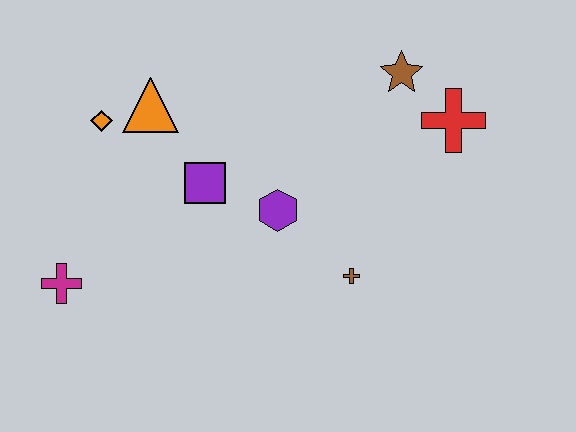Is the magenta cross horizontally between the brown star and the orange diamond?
No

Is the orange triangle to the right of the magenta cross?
Yes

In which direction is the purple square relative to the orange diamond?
The purple square is to the right of the orange diamond.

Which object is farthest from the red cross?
The magenta cross is farthest from the red cross.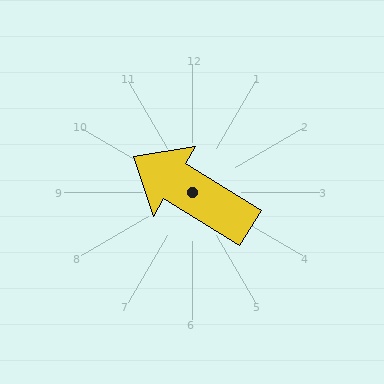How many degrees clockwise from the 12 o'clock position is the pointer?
Approximately 301 degrees.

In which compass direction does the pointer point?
Northwest.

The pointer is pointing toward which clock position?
Roughly 10 o'clock.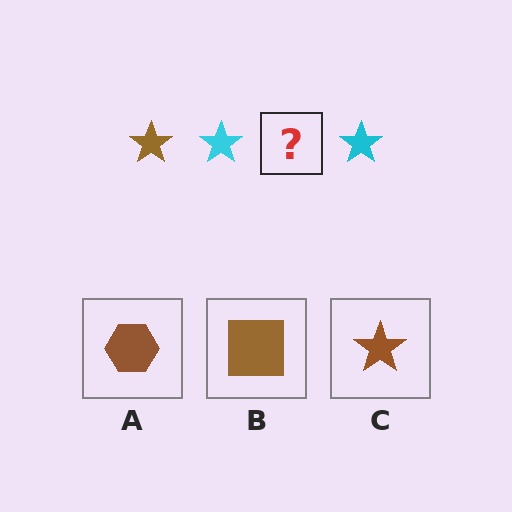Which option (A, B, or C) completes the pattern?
C.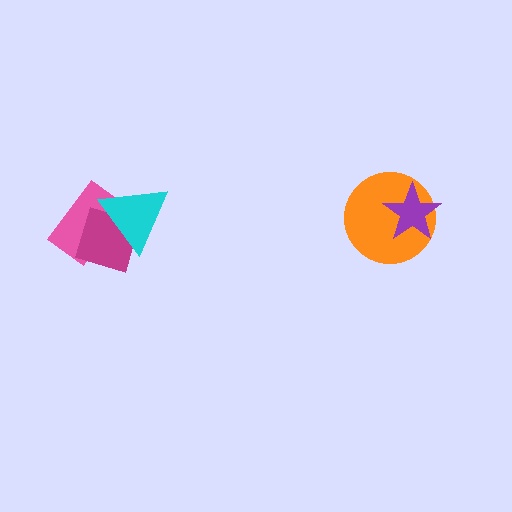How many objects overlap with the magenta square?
2 objects overlap with the magenta square.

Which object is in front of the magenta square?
The cyan triangle is in front of the magenta square.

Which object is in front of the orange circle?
The purple star is in front of the orange circle.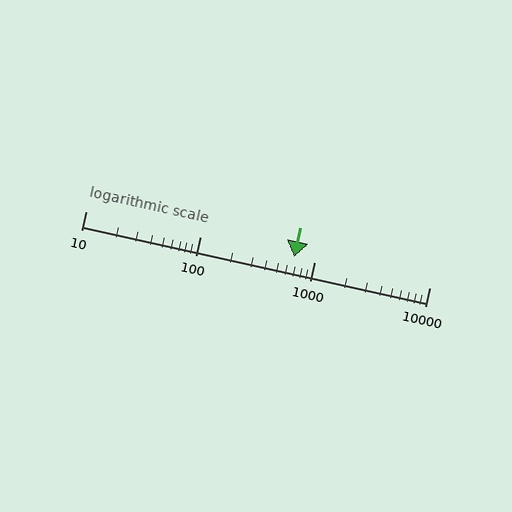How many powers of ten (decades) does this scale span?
The scale spans 3 decades, from 10 to 10000.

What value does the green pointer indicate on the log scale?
The pointer indicates approximately 660.